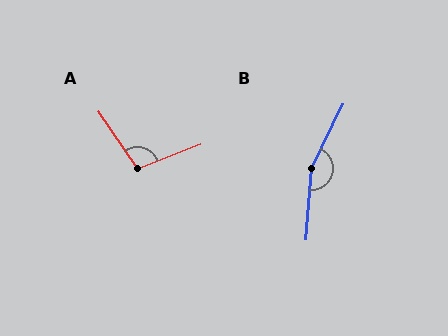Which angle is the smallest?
A, at approximately 103 degrees.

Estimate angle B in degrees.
Approximately 159 degrees.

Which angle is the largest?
B, at approximately 159 degrees.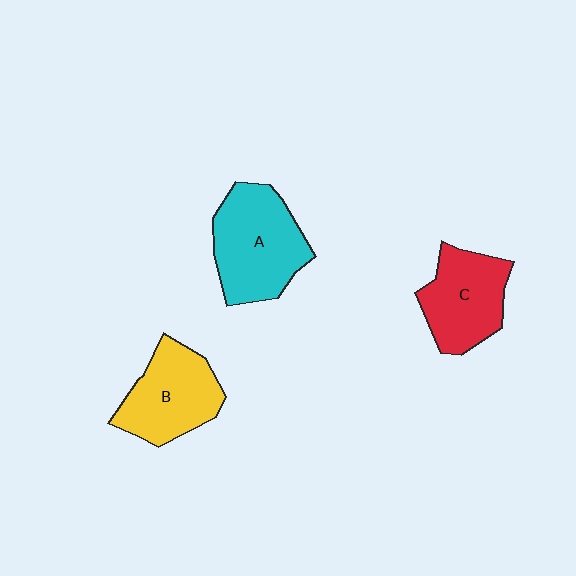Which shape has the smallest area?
Shape C (red).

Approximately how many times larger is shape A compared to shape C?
Approximately 1.2 times.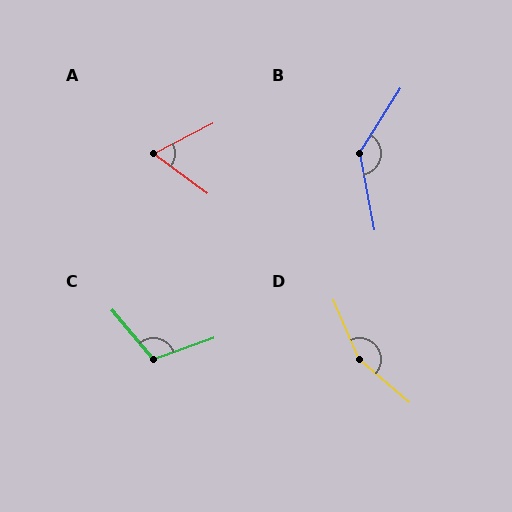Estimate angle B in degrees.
Approximately 137 degrees.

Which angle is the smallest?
A, at approximately 64 degrees.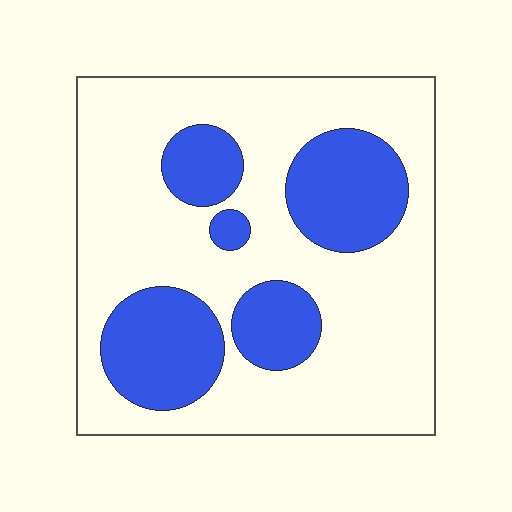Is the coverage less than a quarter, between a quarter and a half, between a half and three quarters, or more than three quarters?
Between a quarter and a half.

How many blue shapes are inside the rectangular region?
5.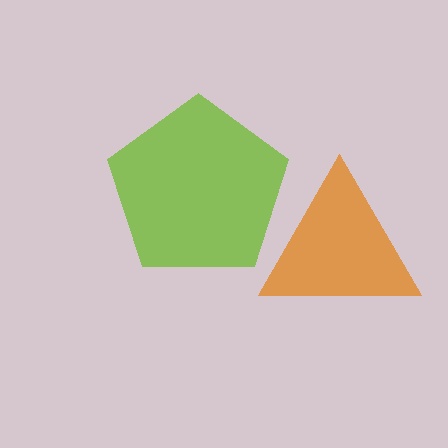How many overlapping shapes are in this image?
There are 2 overlapping shapes in the image.